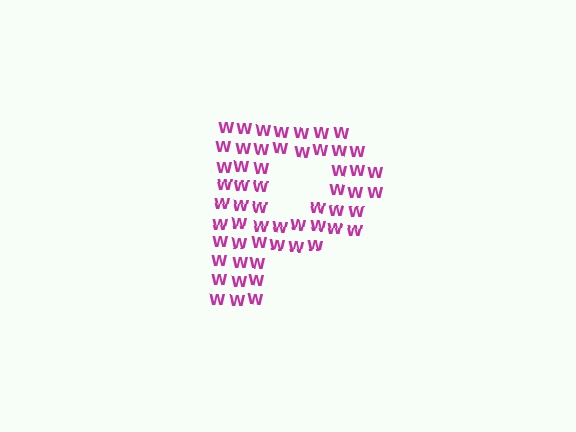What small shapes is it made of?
It is made of small letter W's.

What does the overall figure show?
The overall figure shows the letter P.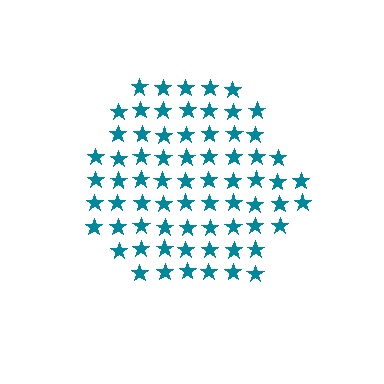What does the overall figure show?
The overall figure shows a hexagon.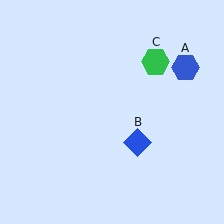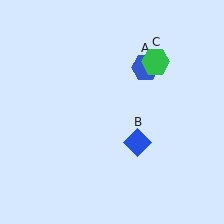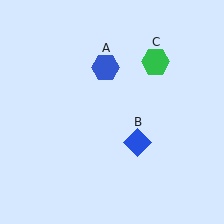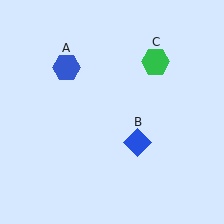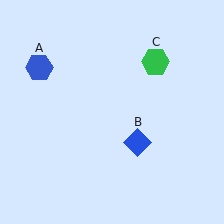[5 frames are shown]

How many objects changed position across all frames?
1 object changed position: blue hexagon (object A).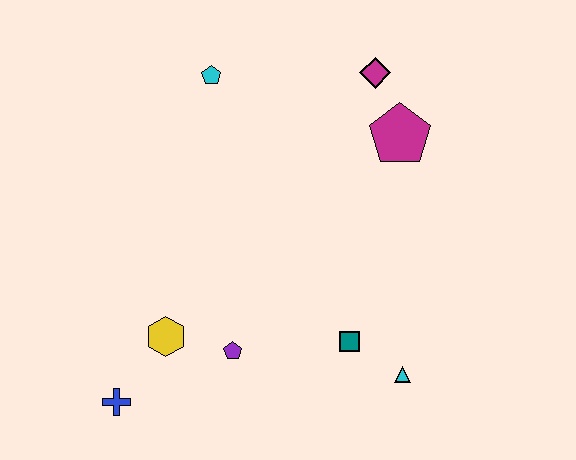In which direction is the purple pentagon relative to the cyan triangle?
The purple pentagon is to the left of the cyan triangle.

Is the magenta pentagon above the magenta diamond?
No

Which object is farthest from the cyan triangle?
The cyan pentagon is farthest from the cyan triangle.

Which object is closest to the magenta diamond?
The magenta pentagon is closest to the magenta diamond.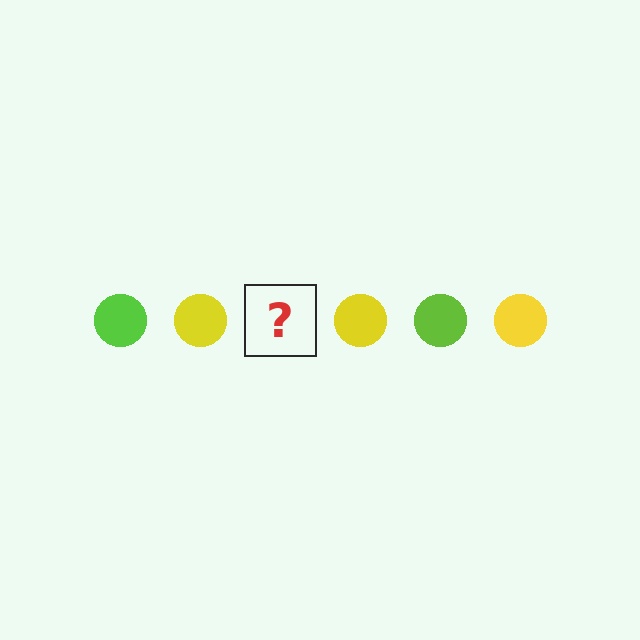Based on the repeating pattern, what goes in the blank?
The blank should be a lime circle.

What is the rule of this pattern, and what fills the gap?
The rule is that the pattern cycles through lime, yellow circles. The gap should be filled with a lime circle.